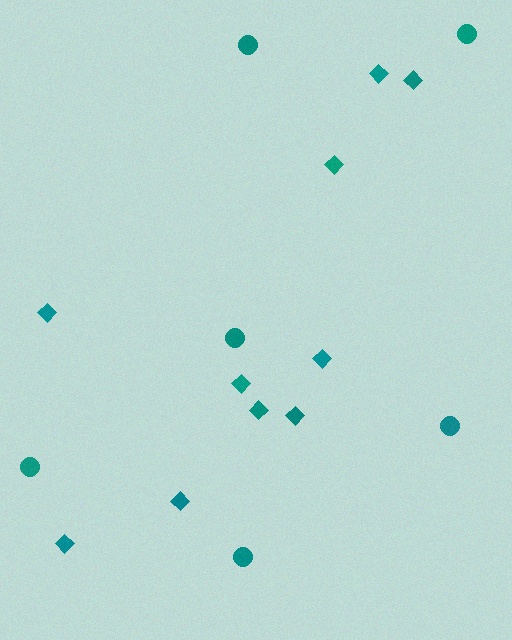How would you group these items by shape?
There are 2 groups: one group of circles (6) and one group of diamonds (10).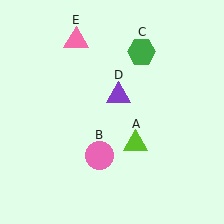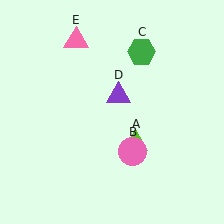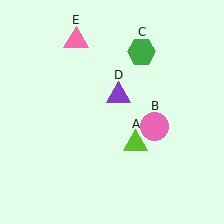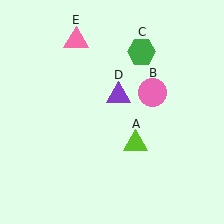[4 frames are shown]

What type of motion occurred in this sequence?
The pink circle (object B) rotated counterclockwise around the center of the scene.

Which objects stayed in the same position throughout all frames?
Lime triangle (object A) and green hexagon (object C) and purple triangle (object D) and pink triangle (object E) remained stationary.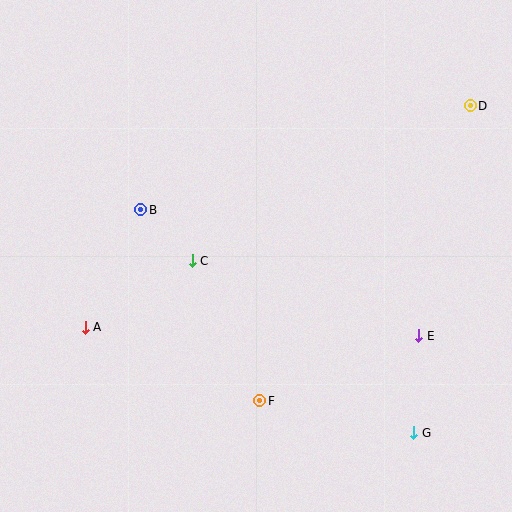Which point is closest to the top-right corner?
Point D is closest to the top-right corner.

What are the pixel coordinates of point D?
Point D is at (470, 106).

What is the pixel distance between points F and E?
The distance between F and E is 172 pixels.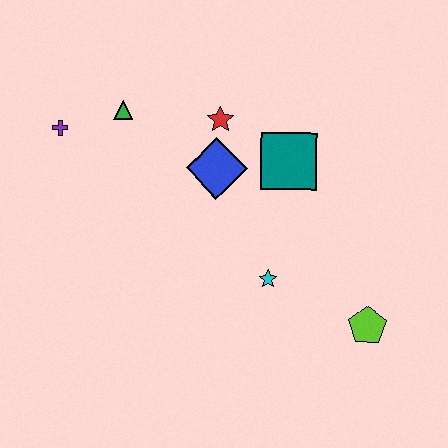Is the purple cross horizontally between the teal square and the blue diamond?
No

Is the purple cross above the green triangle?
No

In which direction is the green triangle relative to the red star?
The green triangle is to the left of the red star.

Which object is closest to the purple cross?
The green triangle is closest to the purple cross.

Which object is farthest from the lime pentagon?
The purple cross is farthest from the lime pentagon.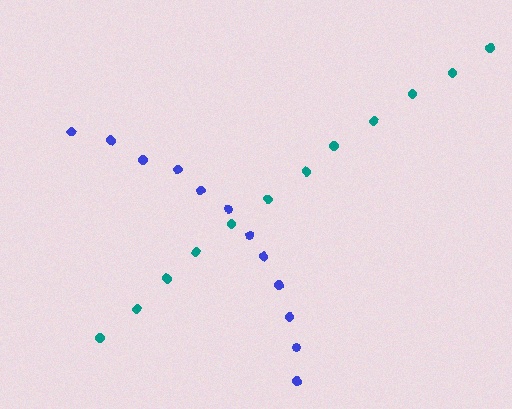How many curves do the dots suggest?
There are 2 distinct paths.